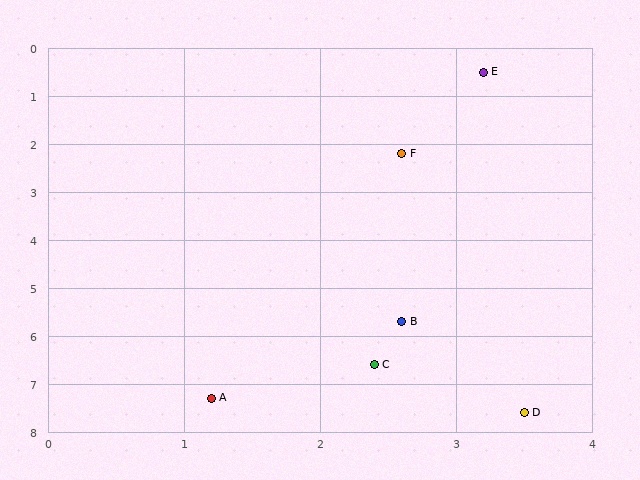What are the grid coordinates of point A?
Point A is at approximately (1.2, 7.3).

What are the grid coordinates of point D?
Point D is at approximately (3.5, 7.6).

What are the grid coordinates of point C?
Point C is at approximately (2.4, 6.6).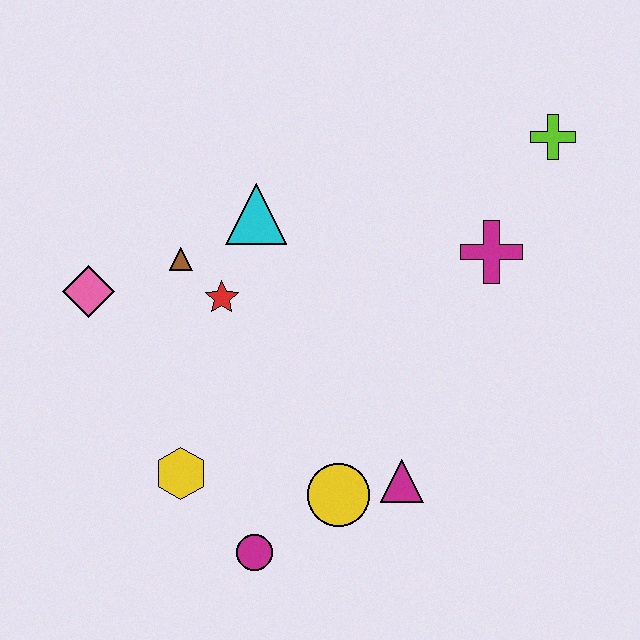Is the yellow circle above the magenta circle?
Yes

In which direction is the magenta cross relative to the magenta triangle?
The magenta cross is above the magenta triangle.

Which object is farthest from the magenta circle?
The lime cross is farthest from the magenta circle.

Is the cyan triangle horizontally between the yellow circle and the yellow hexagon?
Yes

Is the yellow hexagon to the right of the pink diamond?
Yes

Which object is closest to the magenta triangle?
The yellow circle is closest to the magenta triangle.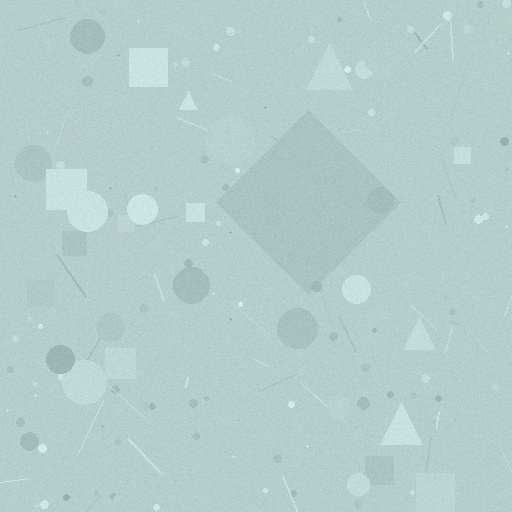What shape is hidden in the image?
A diamond is hidden in the image.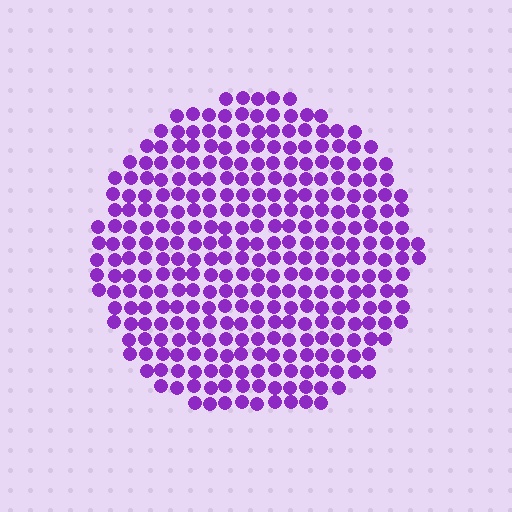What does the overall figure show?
The overall figure shows a circle.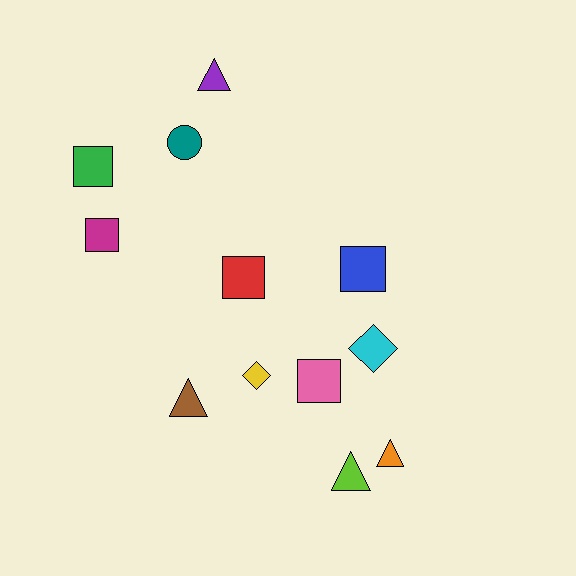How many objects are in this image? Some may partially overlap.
There are 12 objects.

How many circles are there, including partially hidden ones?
There is 1 circle.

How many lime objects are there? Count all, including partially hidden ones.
There is 1 lime object.